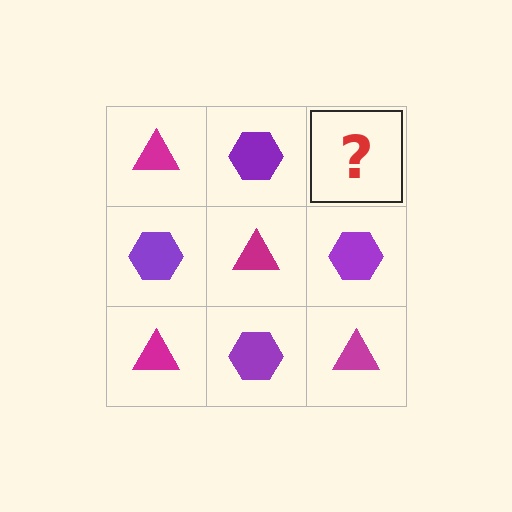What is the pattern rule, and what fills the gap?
The rule is that it alternates magenta triangle and purple hexagon in a checkerboard pattern. The gap should be filled with a magenta triangle.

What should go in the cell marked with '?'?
The missing cell should contain a magenta triangle.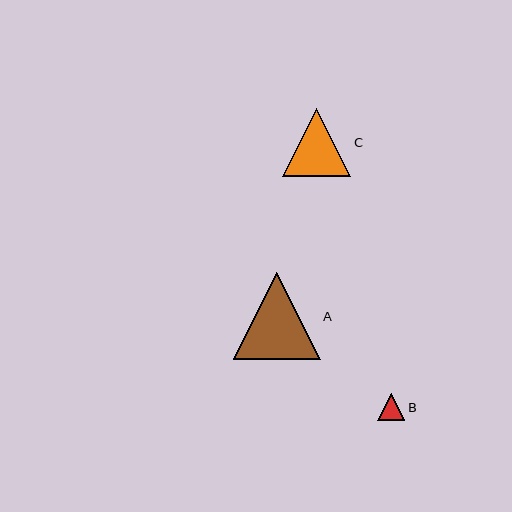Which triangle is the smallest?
Triangle B is the smallest with a size of approximately 27 pixels.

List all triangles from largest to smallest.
From largest to smallest: A, C, B.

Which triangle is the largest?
Triangle A is the largest with a size of approximately 87 pixels.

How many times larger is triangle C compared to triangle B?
Triangle C is approximately 2.5 times the size of triangle B.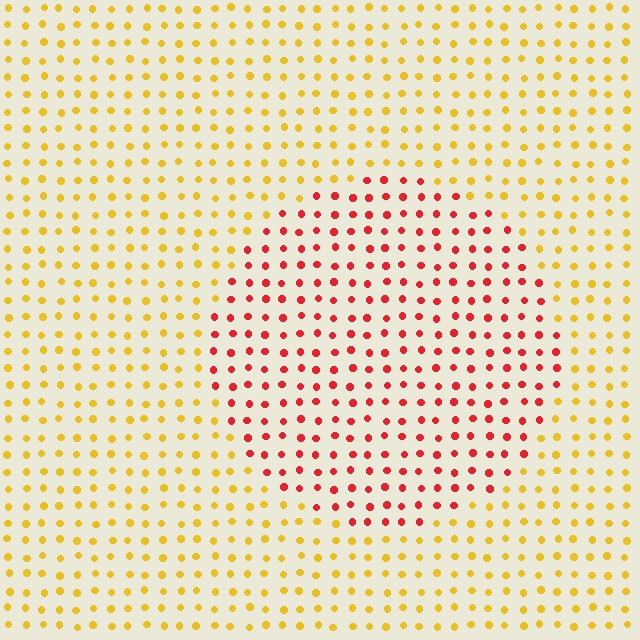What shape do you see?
I see a circle.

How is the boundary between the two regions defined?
The boundary is defined purely by a slight shift in hue (about 52 degrees). Spacing, size, and orientation are identical on both sides.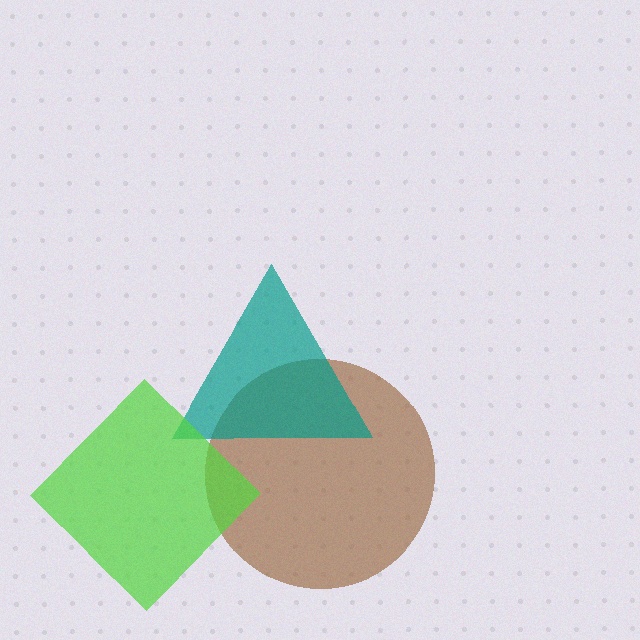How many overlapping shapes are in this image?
There are 3 overlapping shapes in the image.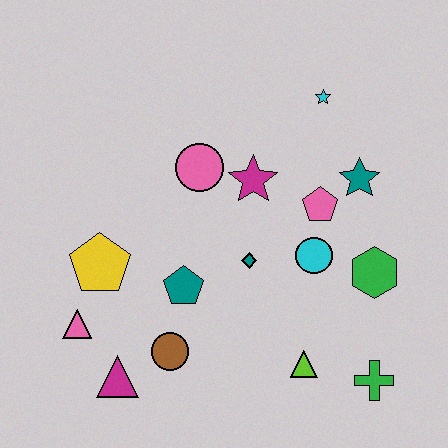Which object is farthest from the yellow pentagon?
The green cross is farthest from the yellow pentagon.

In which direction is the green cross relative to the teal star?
The green cross is below the teal star.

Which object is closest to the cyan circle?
The pink pentagon is closest to the cyan circle.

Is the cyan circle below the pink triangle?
No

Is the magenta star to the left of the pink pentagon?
Yes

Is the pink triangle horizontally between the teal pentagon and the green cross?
No